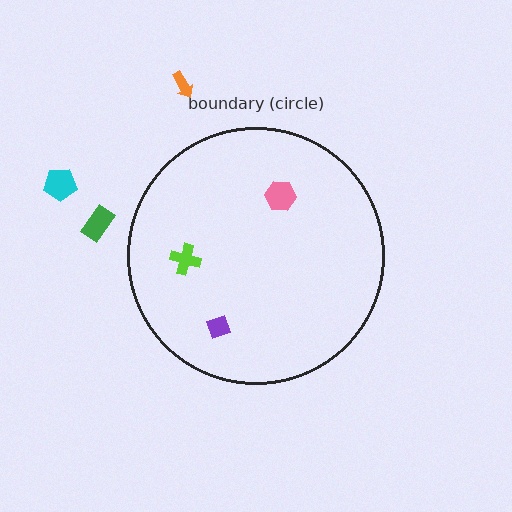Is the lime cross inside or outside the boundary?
Inside.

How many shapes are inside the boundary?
3 inside, 3 outside.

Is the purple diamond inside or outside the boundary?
Inside.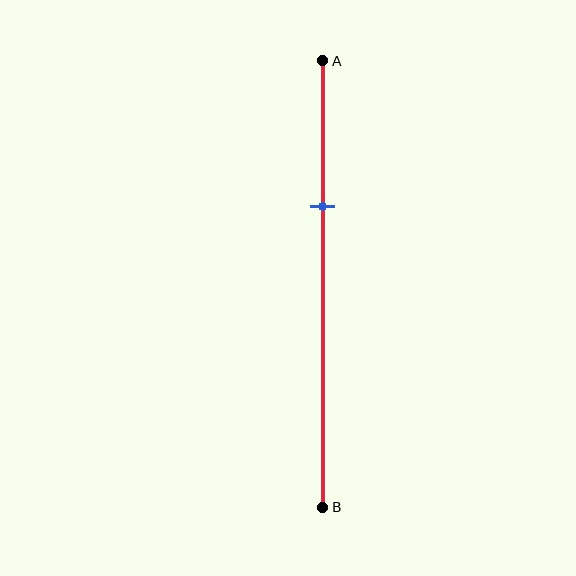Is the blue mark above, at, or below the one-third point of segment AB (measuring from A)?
The blue mark is approximately at the one-third point of segment AB.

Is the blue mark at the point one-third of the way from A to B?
Yes, the mark is approximately at the one-third point.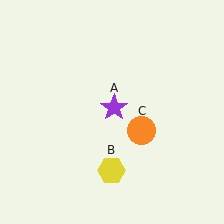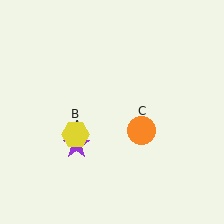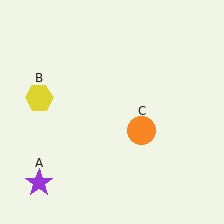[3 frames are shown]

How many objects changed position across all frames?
2 objects changed position: purple star (object A), yellow hexagon (object B).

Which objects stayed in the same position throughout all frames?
Orange circle (object C) remained stationary.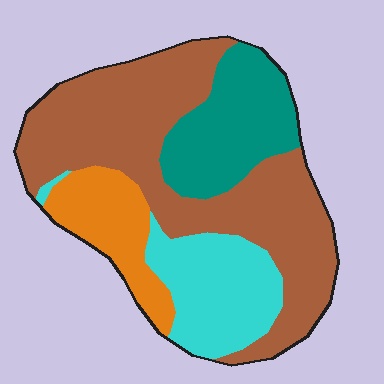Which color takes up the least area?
Orange, at roughly 15%.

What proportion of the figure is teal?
Teal covers roughly 20% of the figure.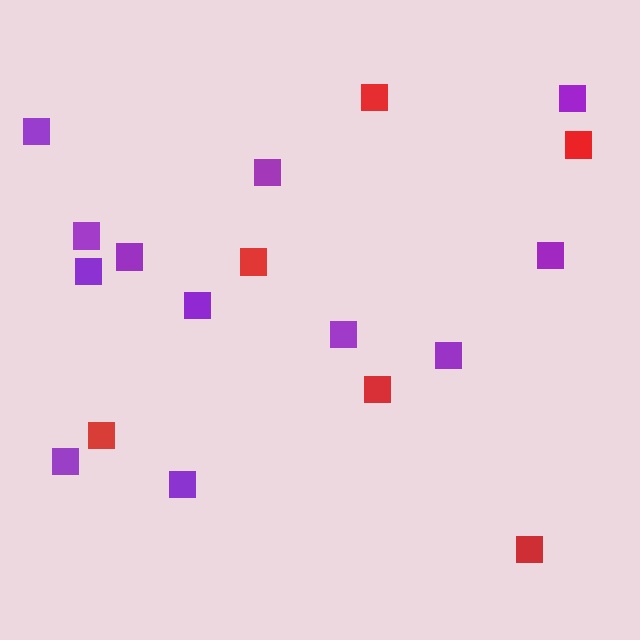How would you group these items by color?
There are 2 groups: one group of purple squares (12) and one group of red squares (6).